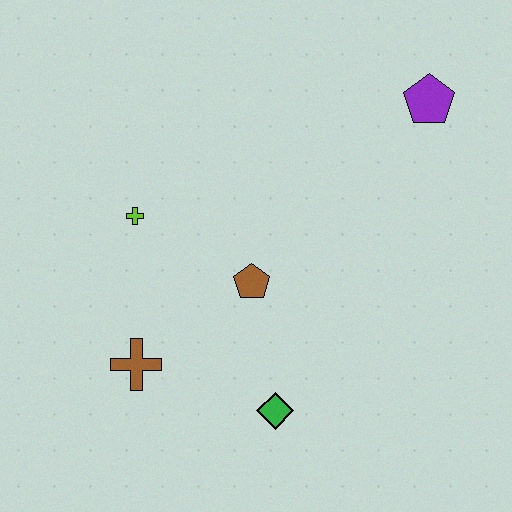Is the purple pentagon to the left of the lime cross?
No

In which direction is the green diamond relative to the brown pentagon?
The green diamond is below the brown pentagon.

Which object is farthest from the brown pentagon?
The purple pentagon is farthest from the brown pentagon.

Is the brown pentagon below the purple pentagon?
Yes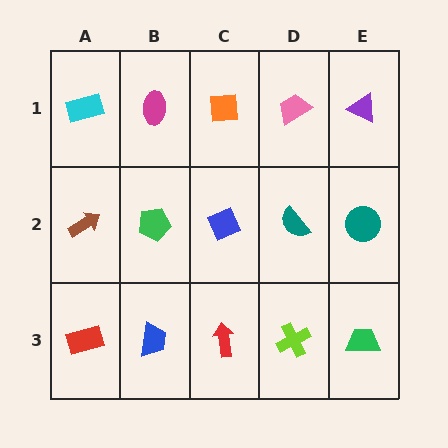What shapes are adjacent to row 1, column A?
A brown arrow (row 2, column A), a magenta ellipse (row 1, column B).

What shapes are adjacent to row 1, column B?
A green pentagon (row 2, column B), a cyan rectangle (row 1, column A), an orange square (row 1, column C).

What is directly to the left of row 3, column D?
A red arrow.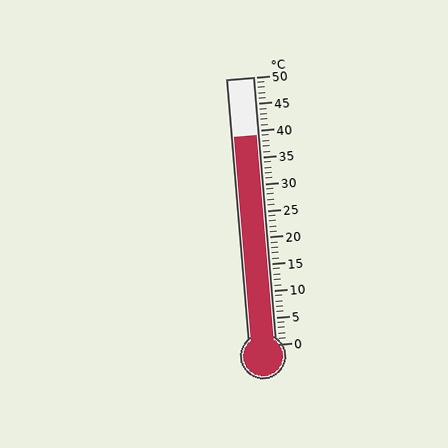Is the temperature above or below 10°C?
The temperature is above 10°C.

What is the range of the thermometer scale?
The thermometer scale ranges from 0°C to 50°C.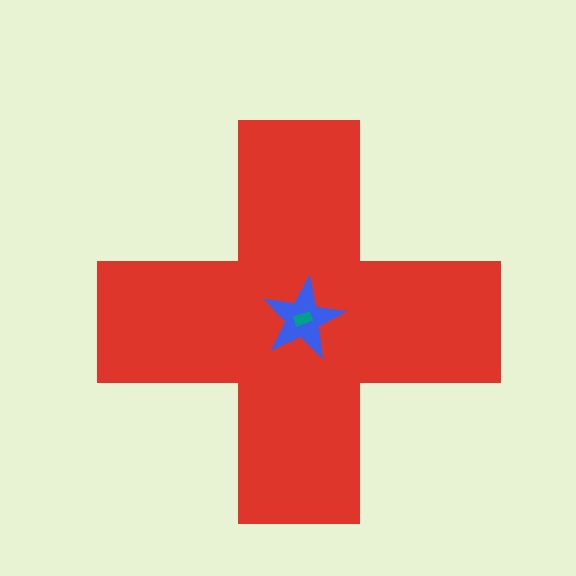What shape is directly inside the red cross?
The blue star.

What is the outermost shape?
The red cross.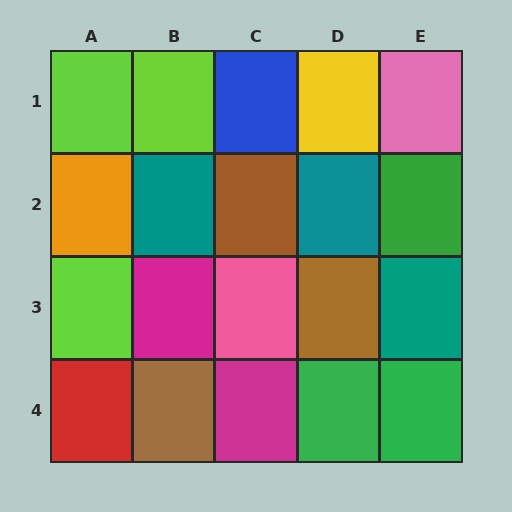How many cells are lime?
3 cells are lime.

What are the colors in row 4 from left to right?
Red, brown, magenta, green, green.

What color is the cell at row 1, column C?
Blue.